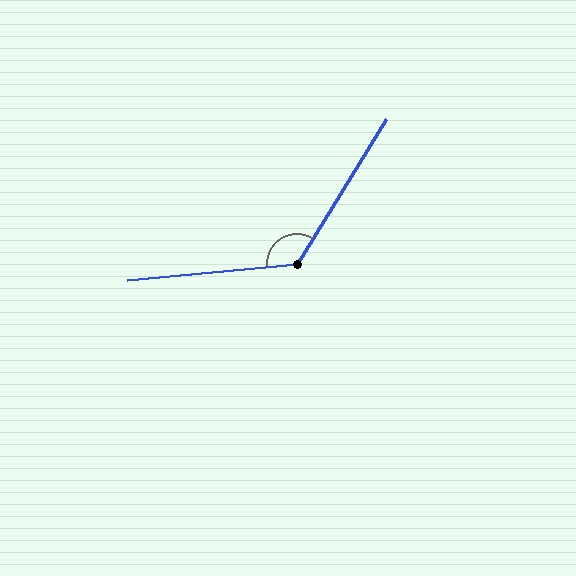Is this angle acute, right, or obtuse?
It is obtuse.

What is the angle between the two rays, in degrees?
Approximately 127 degrees.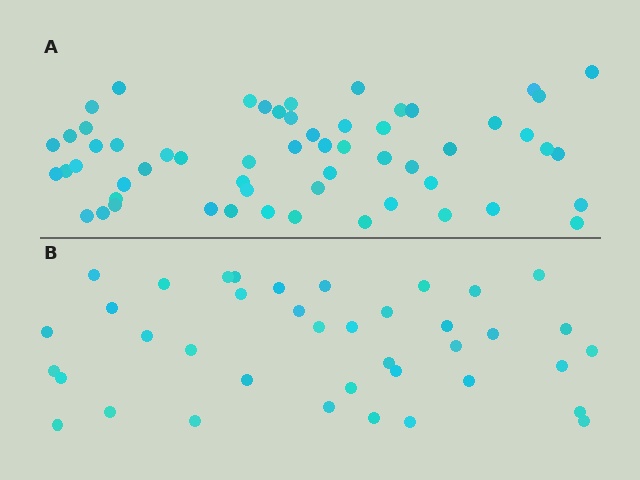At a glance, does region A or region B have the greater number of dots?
Region A (the top region) has more dots.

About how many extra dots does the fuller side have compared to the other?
Region A has approximately 20 more dots than region B.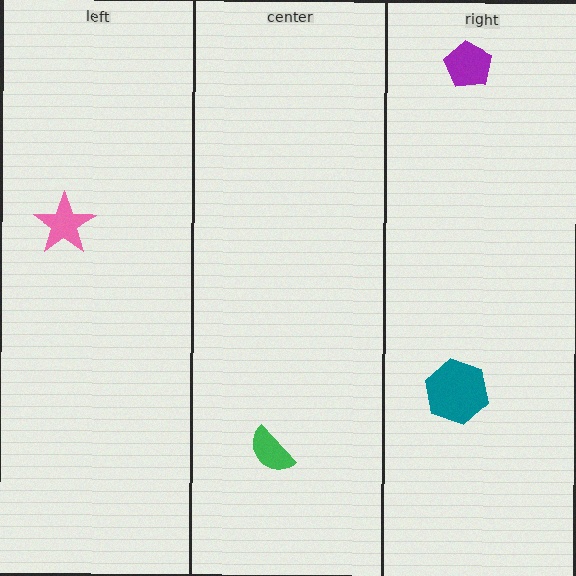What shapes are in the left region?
The pink star.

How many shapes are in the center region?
1.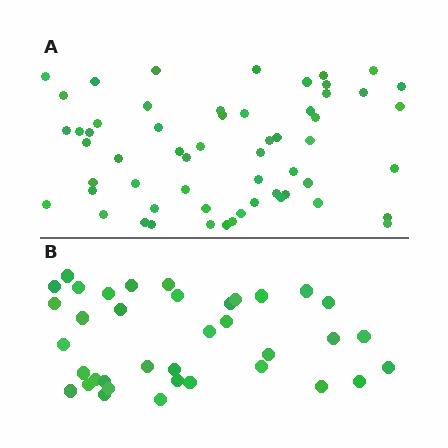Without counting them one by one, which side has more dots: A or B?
Region A (the top region) has more dots.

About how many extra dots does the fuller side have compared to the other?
Region A has approximately 20 more dots than region B.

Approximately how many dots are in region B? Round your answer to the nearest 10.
About 40 dots. (The exact count is 37, which rounds to 40.)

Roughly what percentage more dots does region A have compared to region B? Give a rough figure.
About 55% more.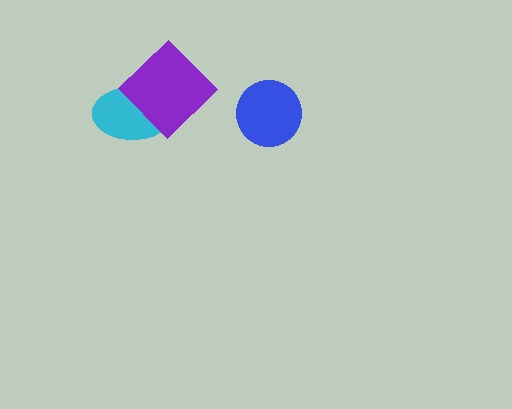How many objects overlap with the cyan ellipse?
1 object overlaps with the cyan ellipse.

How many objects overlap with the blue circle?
0 objects overlap with the blue circle.